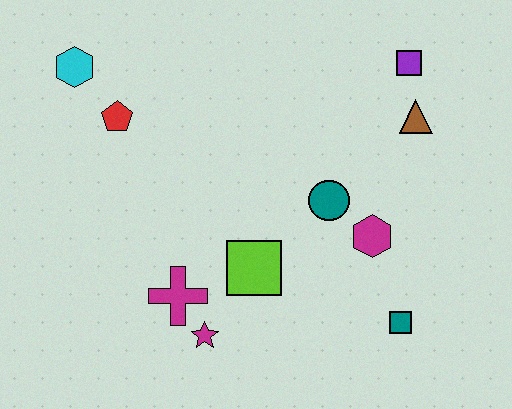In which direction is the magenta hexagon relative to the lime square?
The magenta hexagon is to the right of the lime square.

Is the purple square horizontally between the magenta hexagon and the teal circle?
No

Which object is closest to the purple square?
The brown triangle is closest to the purple square.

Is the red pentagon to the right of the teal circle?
No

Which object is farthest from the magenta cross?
The purple square is farthest from the magenta cross.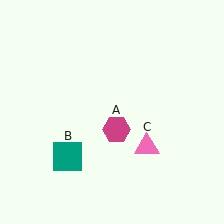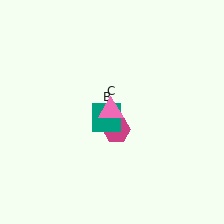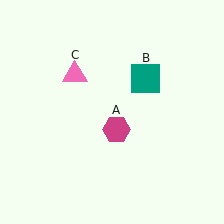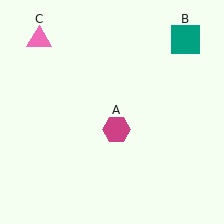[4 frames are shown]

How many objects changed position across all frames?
2 objects changed position: teal square (object B), pink triangle (object C).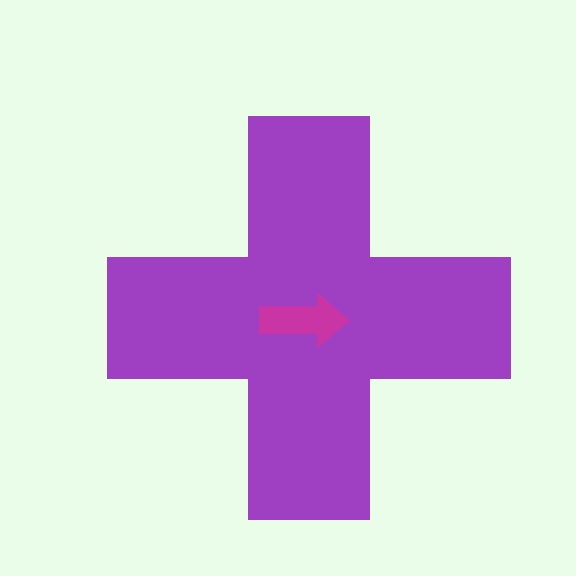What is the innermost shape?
The magenta arrow.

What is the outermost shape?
The purple cross.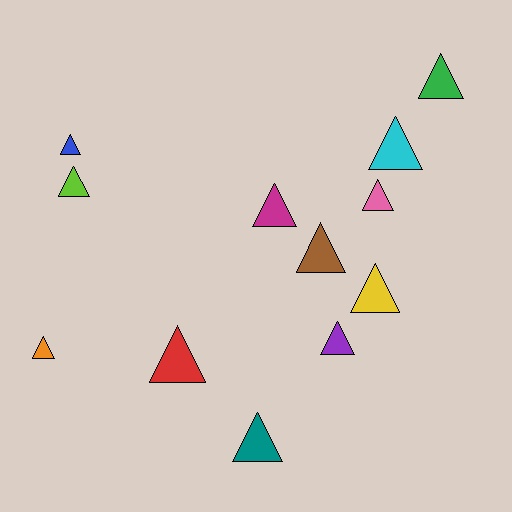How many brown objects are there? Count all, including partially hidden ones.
There is 1 brown object.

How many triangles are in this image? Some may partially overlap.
There are 12 triangles.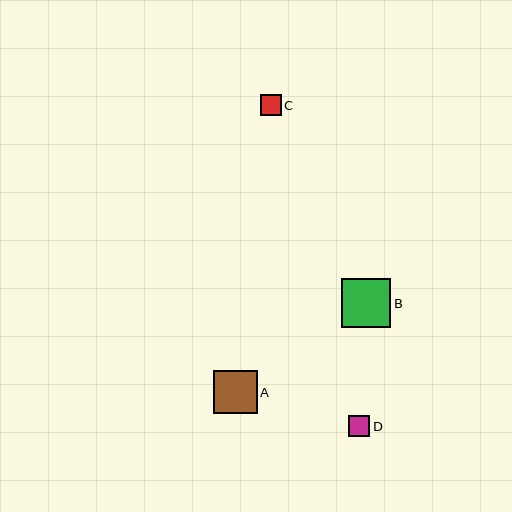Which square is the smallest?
Square C is the smallest with a size of approximately 21 pixels.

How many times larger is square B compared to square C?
Square B is approximately 2.4 times the size of square C.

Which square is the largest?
Square B is the largest with a size of approximately 49 pixels.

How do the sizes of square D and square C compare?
Square D and square C are approximately the same size.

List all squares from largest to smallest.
From largest to smallest: B, A, D, C.